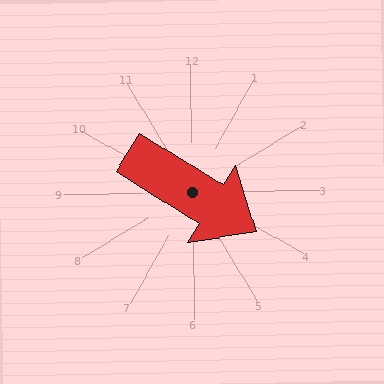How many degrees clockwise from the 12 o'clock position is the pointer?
Approximately 123 degrees.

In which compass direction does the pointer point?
Southeast.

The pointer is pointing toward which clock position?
Roughly 4 o'clock.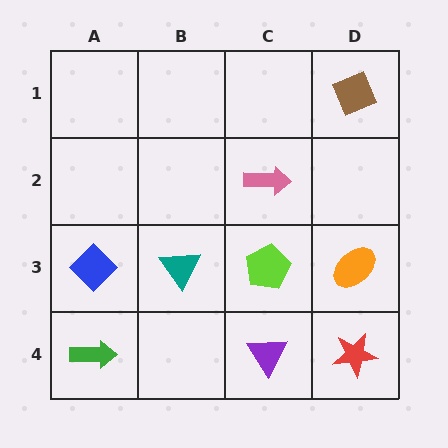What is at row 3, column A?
A blue diamond.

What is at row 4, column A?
A green arrow.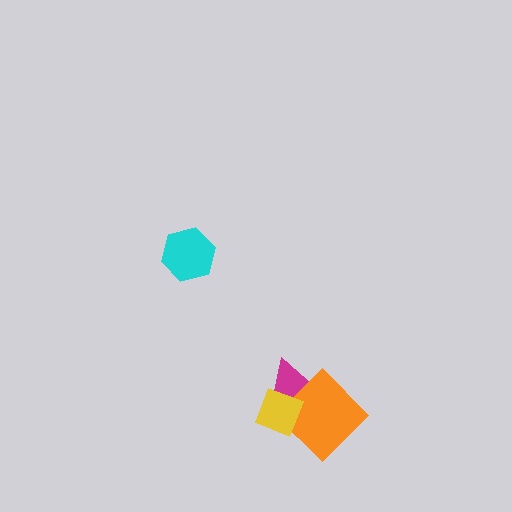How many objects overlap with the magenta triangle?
2 objects overlap with the magenta triangle.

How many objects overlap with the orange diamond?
2 objects overlap with the orange diamond.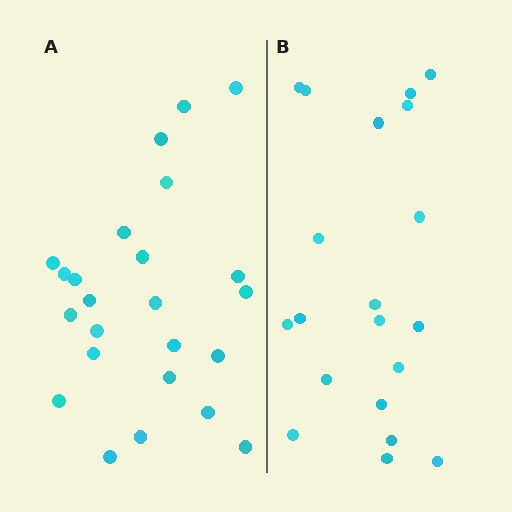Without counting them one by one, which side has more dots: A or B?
Region A (the left region) has more dots.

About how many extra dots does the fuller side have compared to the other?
Region A has about 4 more dots than region B.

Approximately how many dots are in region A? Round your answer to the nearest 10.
About 20 dots. (The exact count is 24, which rounds to 20.)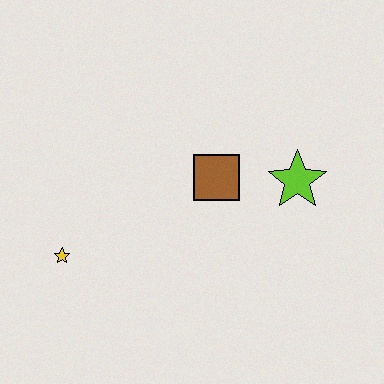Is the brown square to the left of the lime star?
Yes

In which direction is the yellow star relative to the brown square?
The yellow star is to the left of the brown square.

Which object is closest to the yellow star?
The brown square is closest to the yellow star.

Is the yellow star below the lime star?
Yes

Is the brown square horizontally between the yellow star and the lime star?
Yes